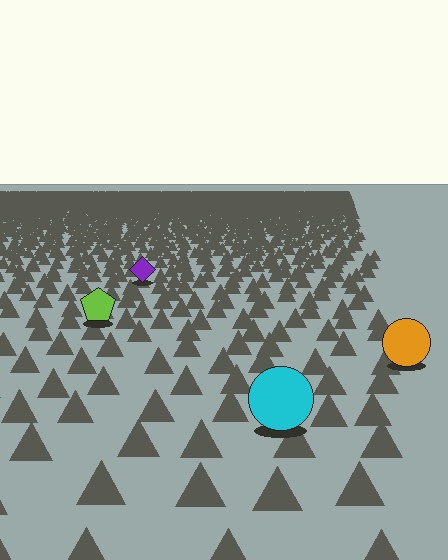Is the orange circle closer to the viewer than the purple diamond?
Yes. The orange circle is closer — you can tell from the texture gradient: the ground texture is coarser near it.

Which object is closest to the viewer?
The cyan circle is closest. The texture marks near it are larger and more spread out.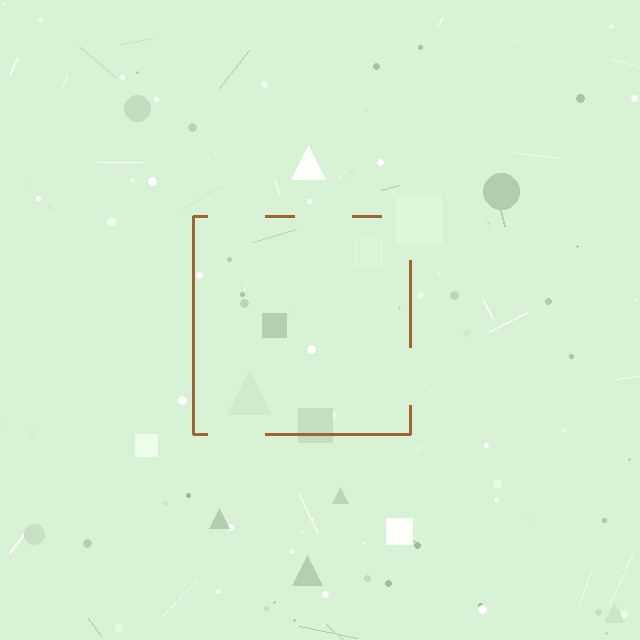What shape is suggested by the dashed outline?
The dashed outline suggests a square.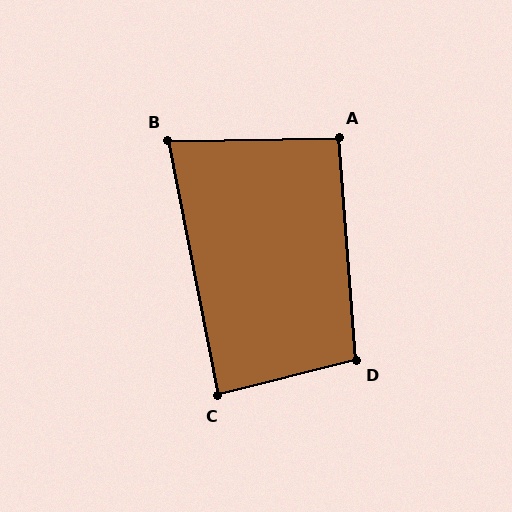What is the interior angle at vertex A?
Approximately 93 degrees (approximately right).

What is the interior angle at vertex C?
Approximately 87 degrees (approximately right).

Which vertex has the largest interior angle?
D, at approximately 100 degrees.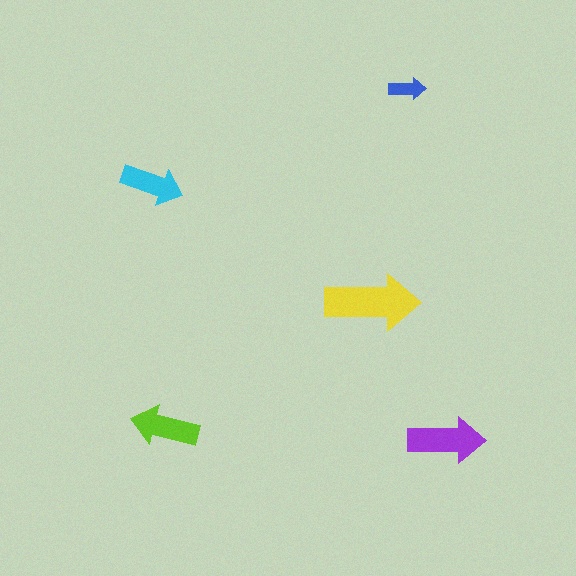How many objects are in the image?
There are 5 objects in the image.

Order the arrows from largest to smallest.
the yellow one, the purple one, the lime one, the cyan one, the blue one.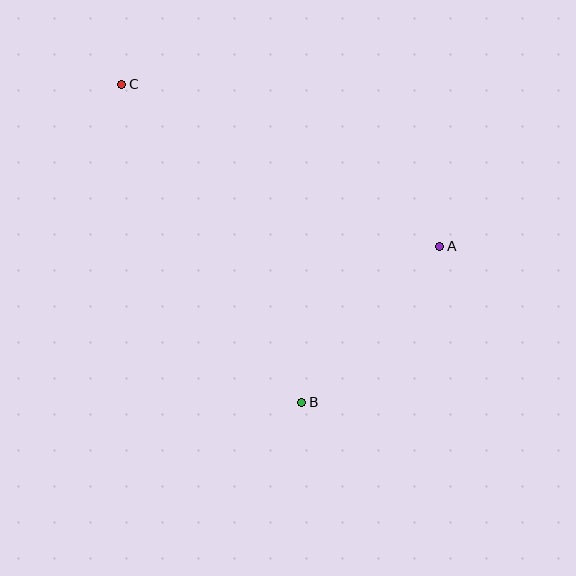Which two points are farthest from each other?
Points B and C are farthest from each other.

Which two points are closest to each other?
Points A and B are closest to each other.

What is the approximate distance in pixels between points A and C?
The distance between A and C is approximately 357 pixels.